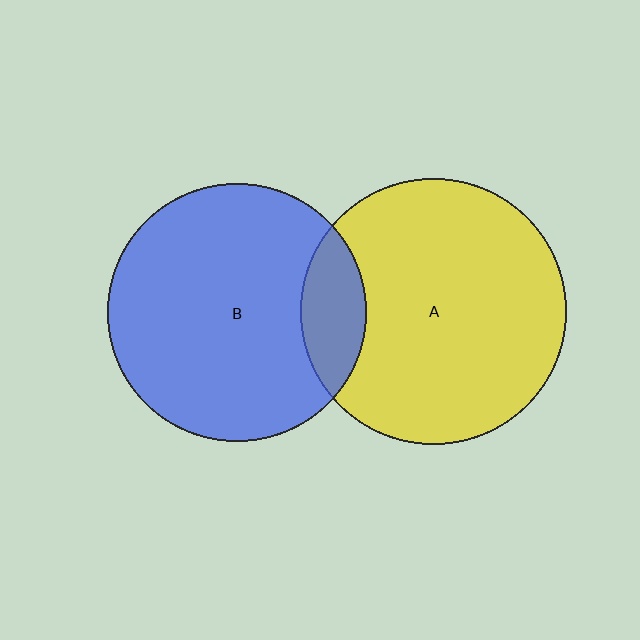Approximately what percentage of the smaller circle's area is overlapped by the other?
Approximately 15%.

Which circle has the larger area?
Circle A (yellow).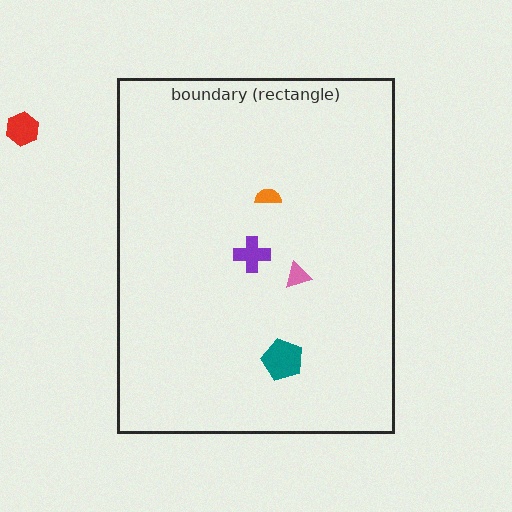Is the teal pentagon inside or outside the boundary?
Inside.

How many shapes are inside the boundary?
4 inside, 1 outside.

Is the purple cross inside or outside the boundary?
Inside.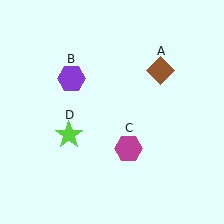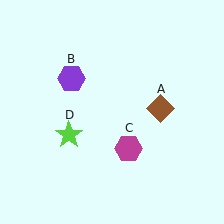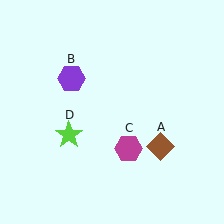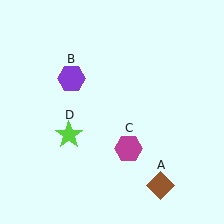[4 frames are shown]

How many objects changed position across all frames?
1 object changed position: brown diamond (object A).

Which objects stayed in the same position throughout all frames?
Purple hexagon (object B) and magenta hexagon (object C) and lime star (object D) remained stationary.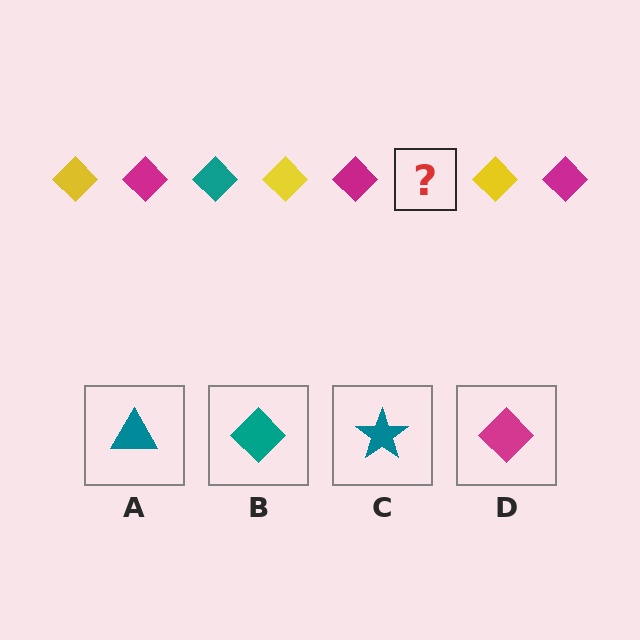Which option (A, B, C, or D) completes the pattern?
B.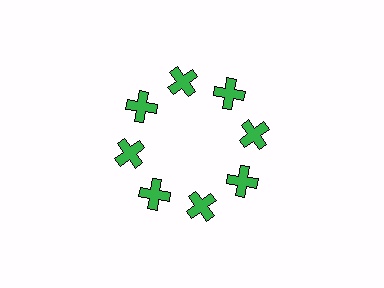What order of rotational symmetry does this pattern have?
This pattern has 8-fold rotational symmetry.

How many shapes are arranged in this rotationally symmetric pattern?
There are 8 shapes, arranged in 8 groups of 1.